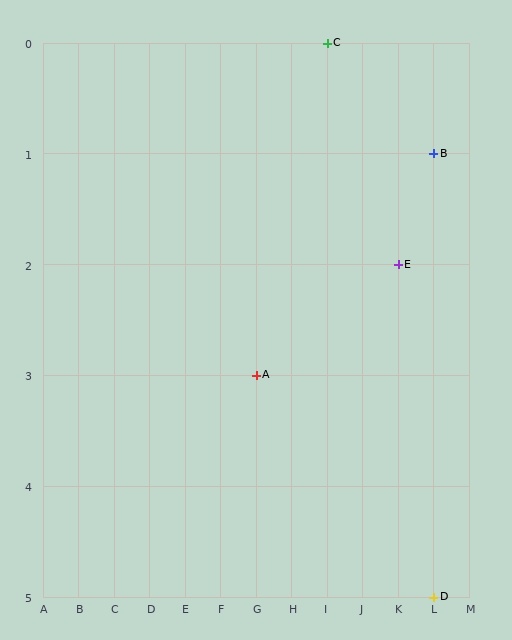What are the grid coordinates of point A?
Point A is at grid coordinates (G, 3).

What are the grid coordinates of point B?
Point B is at grid coordinates (L, 1).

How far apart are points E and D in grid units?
Points E and D are 1 column and 3 rows apart (about 3.2 grid units diagonally).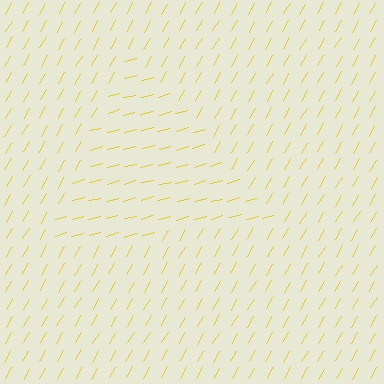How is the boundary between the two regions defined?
The boundary is defined purely by a change in line orientation (approximately 45 degrees difference). All lines are the same color and thickness.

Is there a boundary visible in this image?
Yes, there is a texture boundary formed by a change in line orientation.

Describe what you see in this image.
The image is filled with small yellow line segments. A triangle region in the image has lines oriented differently from the surrounding lines, creating a visible texture boundary.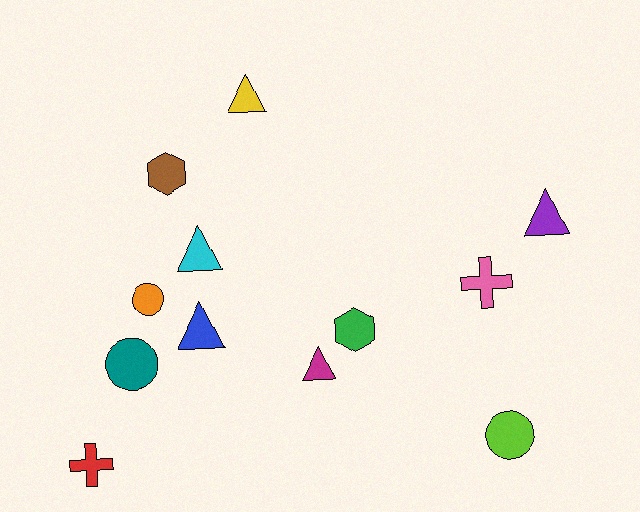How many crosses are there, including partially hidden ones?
There are 2 crosses.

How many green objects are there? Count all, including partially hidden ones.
There is 1 green object.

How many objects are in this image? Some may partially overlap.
There are 12 objects.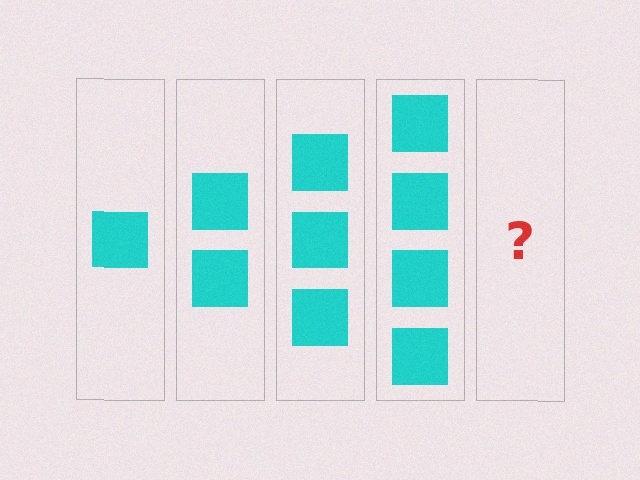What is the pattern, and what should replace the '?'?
The pattern is that each step adds one more square. The '?' should be 5 squares.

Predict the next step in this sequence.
The next step is 5 squares.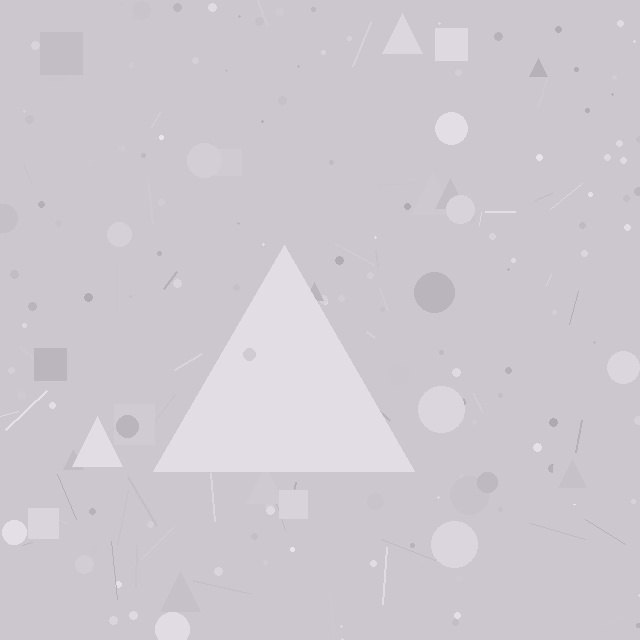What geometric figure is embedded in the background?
A triangle is embedded in the background.